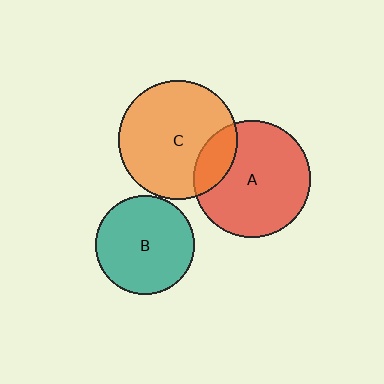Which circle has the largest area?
Circle C (orange).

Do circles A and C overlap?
Yes.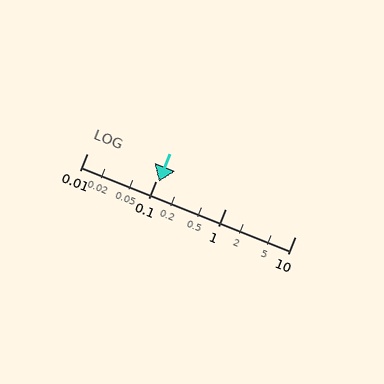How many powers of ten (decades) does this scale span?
The scale spans 3 decades, from 0.01 to 10.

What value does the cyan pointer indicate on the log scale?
The pointer indicates approximately 0.11.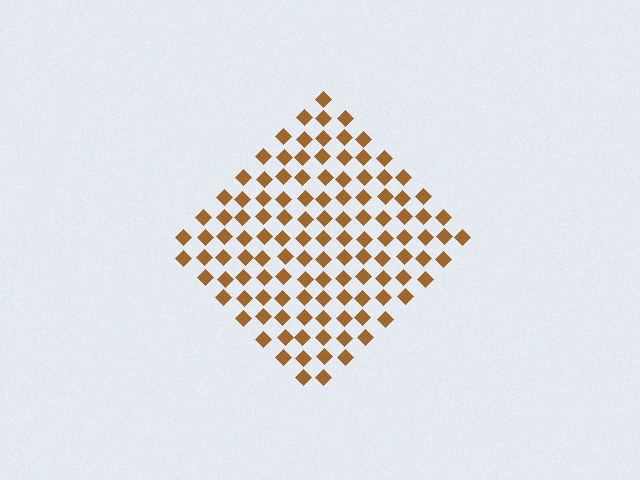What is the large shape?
The large shape is a diamond.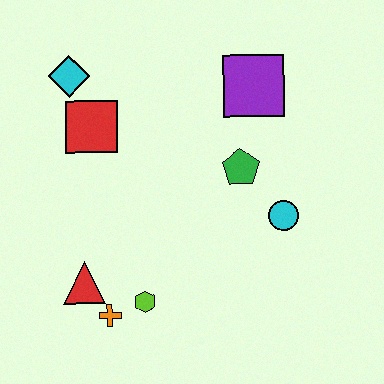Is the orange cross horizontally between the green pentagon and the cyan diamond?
Yes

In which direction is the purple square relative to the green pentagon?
The purple square is above the green pentagon.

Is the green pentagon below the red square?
Yes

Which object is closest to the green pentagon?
The cyan circle is closest to the green pentagon.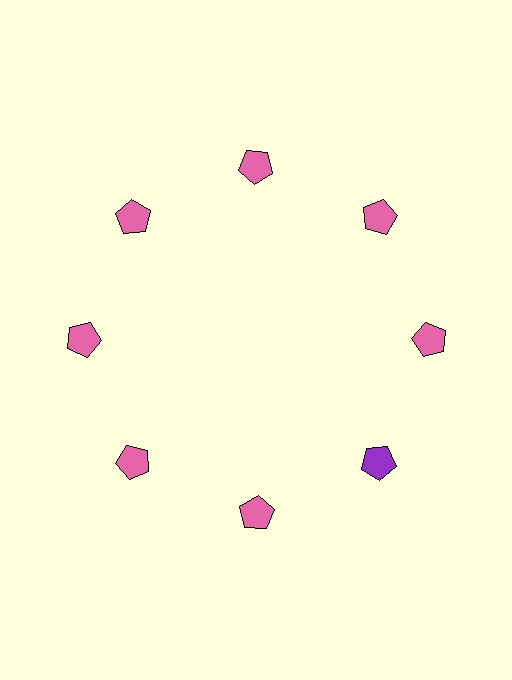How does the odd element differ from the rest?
It has a different color: purple instead of pink.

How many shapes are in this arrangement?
There are 8 shapes arranged in a ring pattern.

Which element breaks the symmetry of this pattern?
The purple pentagon at roughly the 4 o'clock position breaks the symmetry. All other shapes are pink pentagons.